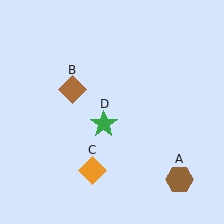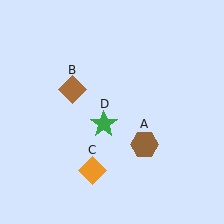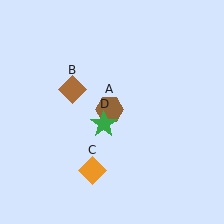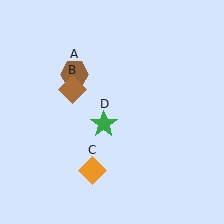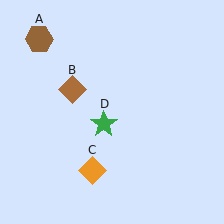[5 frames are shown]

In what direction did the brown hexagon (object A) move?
The brown hexagon (object A) moved up and to the left.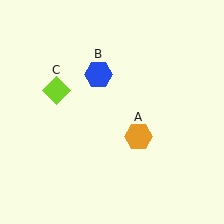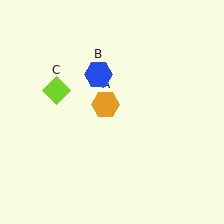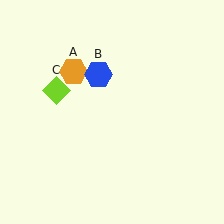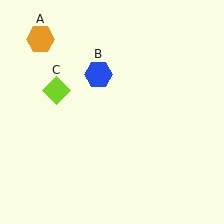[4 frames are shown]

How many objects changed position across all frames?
1 object changed position: orange hexagon (object A).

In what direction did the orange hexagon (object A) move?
The orange hexagon (object A) moved up and to the left.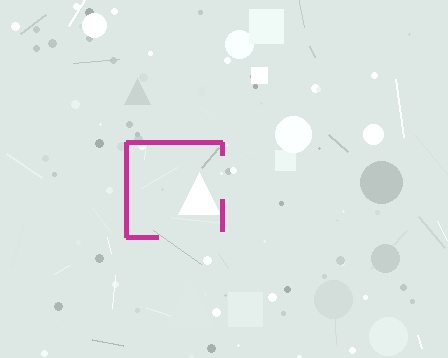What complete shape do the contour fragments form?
The contour fragments form a square.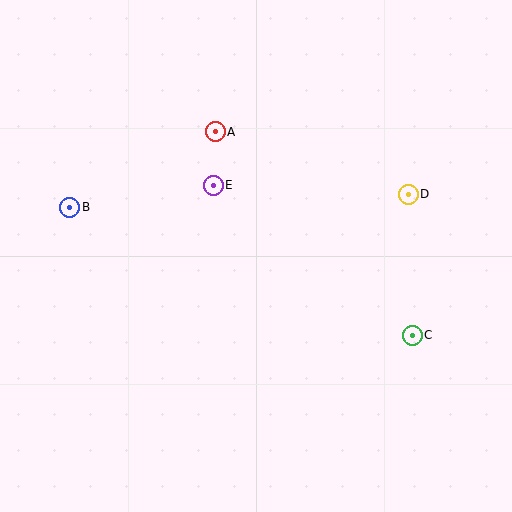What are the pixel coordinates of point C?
Point C is at (412, 335).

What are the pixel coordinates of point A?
Point A is at (215, 132).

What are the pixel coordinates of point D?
Point D is at (408, 194).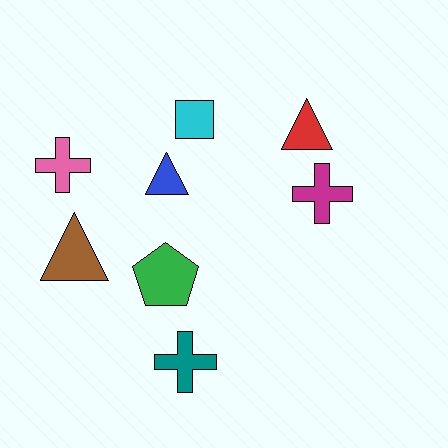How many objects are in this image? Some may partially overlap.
There are 8 objects.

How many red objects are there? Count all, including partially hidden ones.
There is 1 red object.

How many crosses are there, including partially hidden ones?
There are 3 crosses.